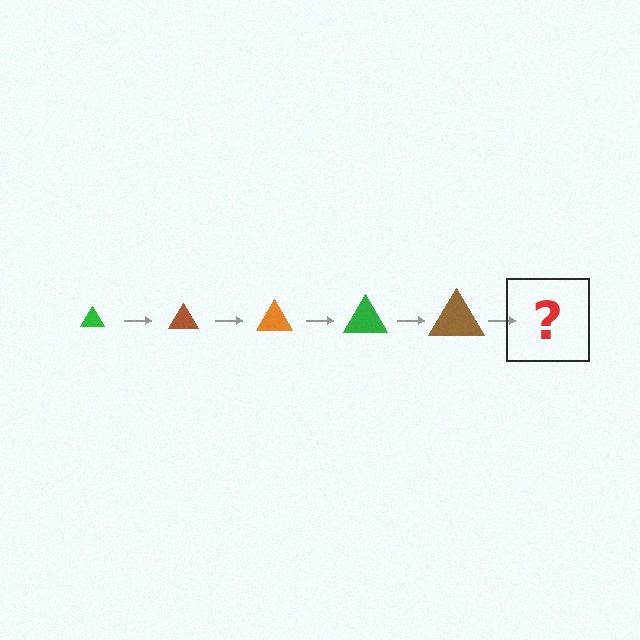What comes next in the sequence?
The next element should be an orange triangle, larger than the previous one.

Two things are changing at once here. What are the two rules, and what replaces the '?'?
The two rules are that the triangle grows larger each step and the color cycles through green, brown, and orange. The '?' should be an orange triangle, larger than the previous one.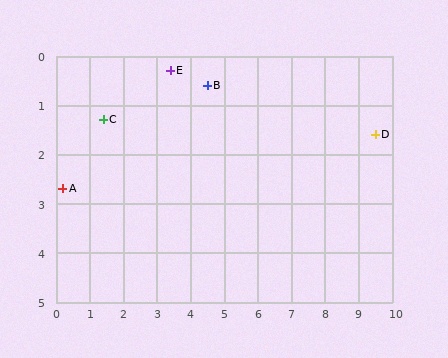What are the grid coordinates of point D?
Point D is at approximately (9.5, 1.6).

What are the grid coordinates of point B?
Point B is at approximately (4.5, 0.6).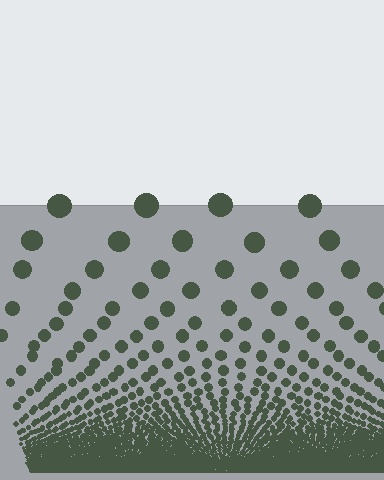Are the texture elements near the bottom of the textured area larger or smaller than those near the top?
Smaller. The gradient is inverted — elements near the bottom are smaller and denser.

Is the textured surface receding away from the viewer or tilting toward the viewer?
The surface appears to tilt toward the viewer. Texture elements get larger and sparser toward the top.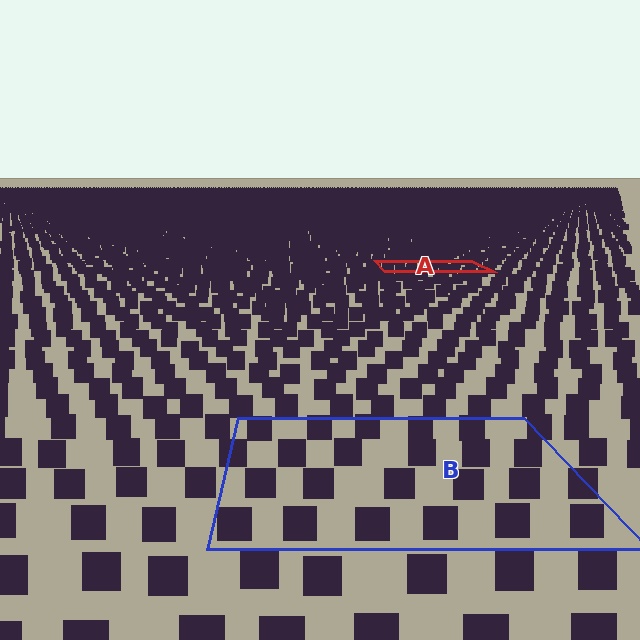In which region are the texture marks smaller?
The texture marks are smaller in region A, because it is farther away.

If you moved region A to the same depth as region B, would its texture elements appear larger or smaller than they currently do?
They would appear larger. At a closer depth, the same texture elements are projected at a bigger on-screen size.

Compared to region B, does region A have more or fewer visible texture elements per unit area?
Region A has more texture elements per unit area — they are packed more densely because it is farther away.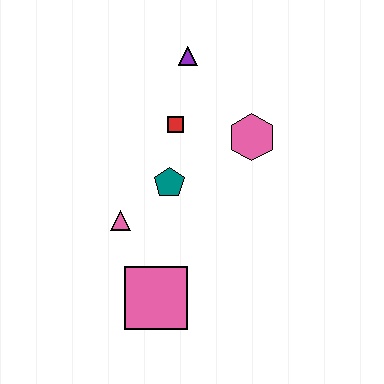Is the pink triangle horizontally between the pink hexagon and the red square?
No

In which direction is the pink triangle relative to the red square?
The pink triangle is below the red square.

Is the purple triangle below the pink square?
No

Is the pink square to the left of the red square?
Yes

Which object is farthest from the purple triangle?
The pink square is farthest from the purple triangle.